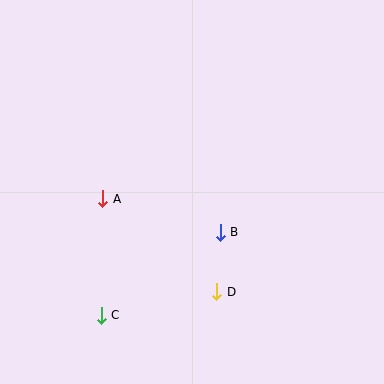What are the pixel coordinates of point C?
Point C is at (101, 315).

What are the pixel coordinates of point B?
Point B is at (220, 232).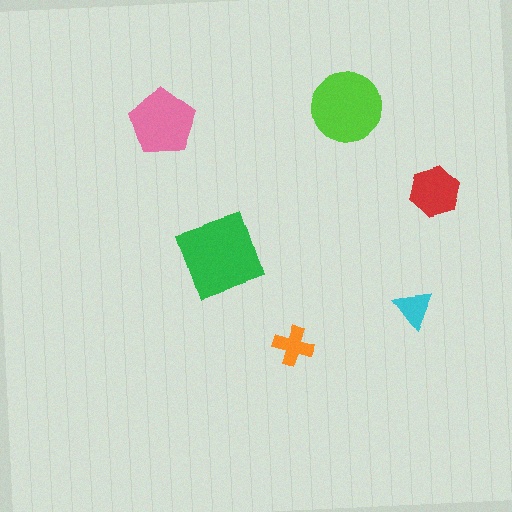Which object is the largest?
The green square.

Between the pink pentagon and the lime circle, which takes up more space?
The lime circle.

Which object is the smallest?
The cyan triangle.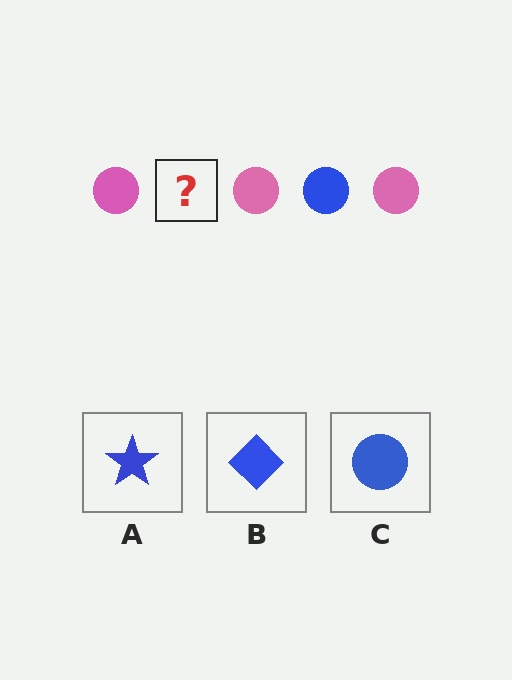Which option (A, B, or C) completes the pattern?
C.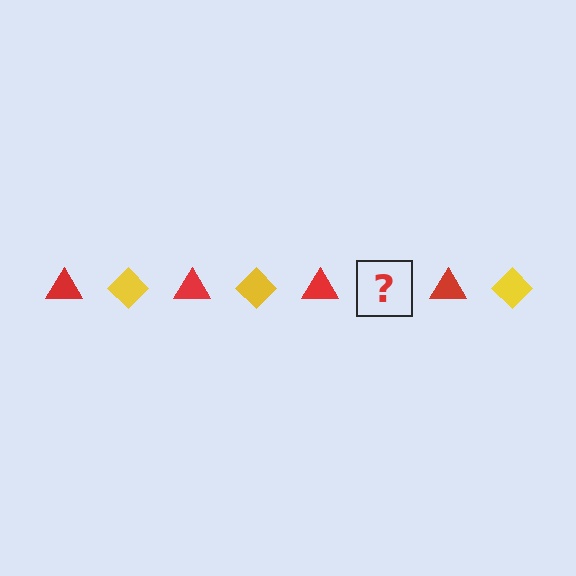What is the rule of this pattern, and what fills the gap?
The rule is that the pattern alternates between red triangle and yellow diamond. The gap should be filled with a yellow diamond.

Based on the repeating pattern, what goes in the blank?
The blank should be a yellow diamond.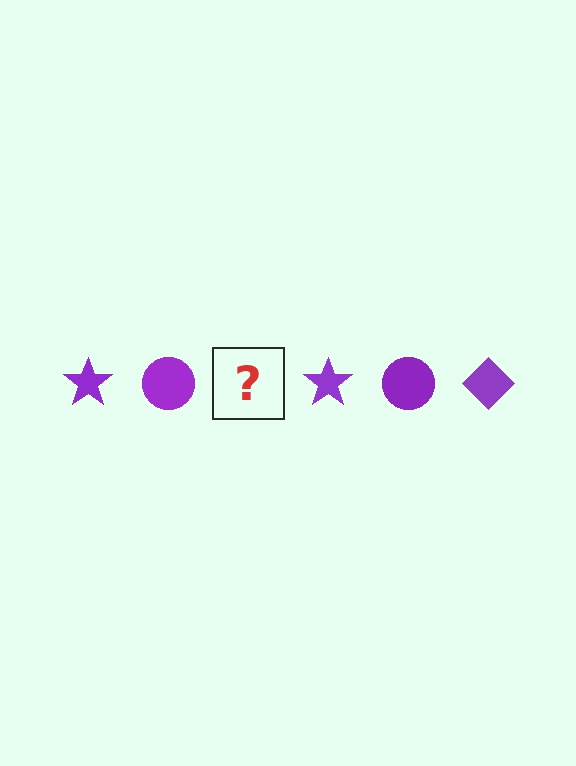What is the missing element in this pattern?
The missing element is a purple diamond.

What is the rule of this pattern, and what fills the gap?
The rule is that the pattern cycles through star, circle, diamond shapes in purple. The gap should be filled with a purple diamond.